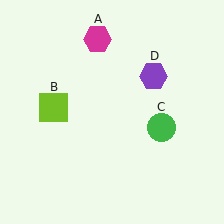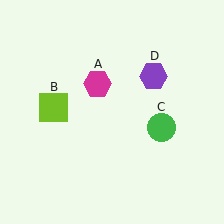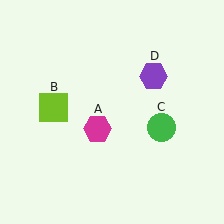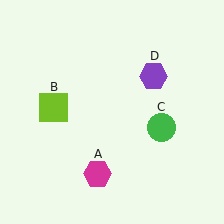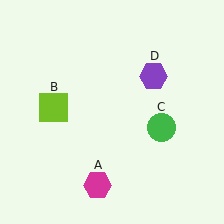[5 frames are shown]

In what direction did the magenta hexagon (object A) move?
The magenta hexagon (object A) moved down.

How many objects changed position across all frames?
1 object changed position: magenta hexagon (object A).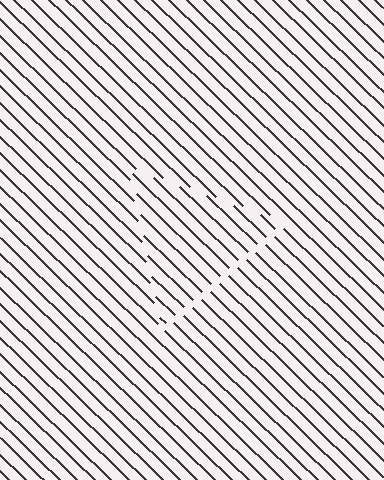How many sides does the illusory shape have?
3 sides — the line-ends trace a triangle.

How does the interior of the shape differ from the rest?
The interior of the shape contains the same grating, shifted by half a period — the contour is defined by the phase discontinuity where line-ends from the inner and outer gratings abut.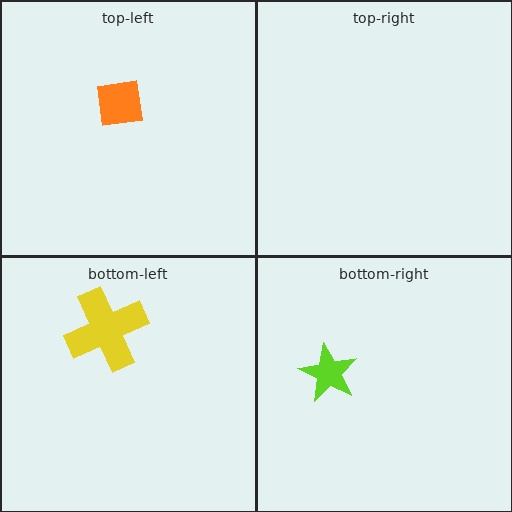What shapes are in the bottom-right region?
The lime star.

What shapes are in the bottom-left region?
The yellow cross.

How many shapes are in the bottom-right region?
1.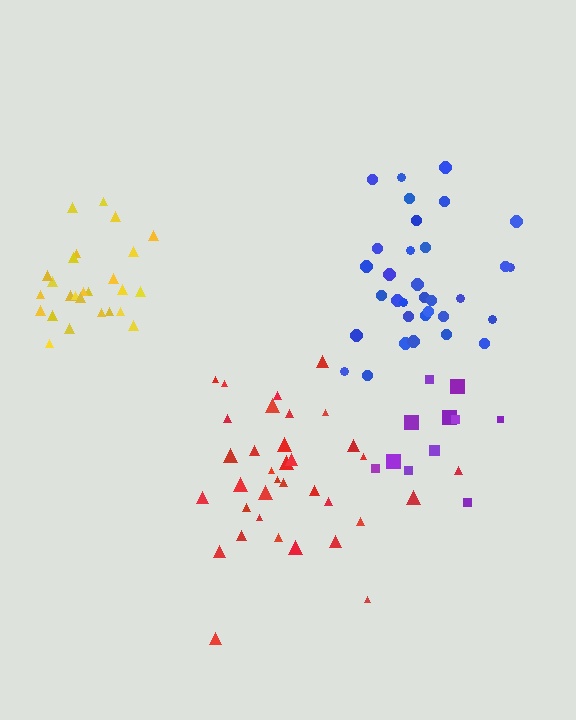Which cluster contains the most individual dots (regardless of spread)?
Red (35).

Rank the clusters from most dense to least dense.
yellow, blue, red, purple.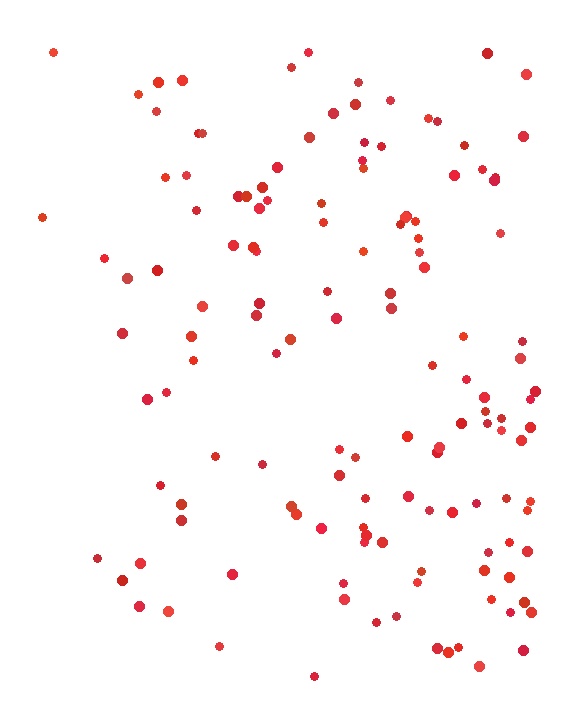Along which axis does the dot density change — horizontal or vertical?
Horizontal.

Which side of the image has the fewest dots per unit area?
The left.